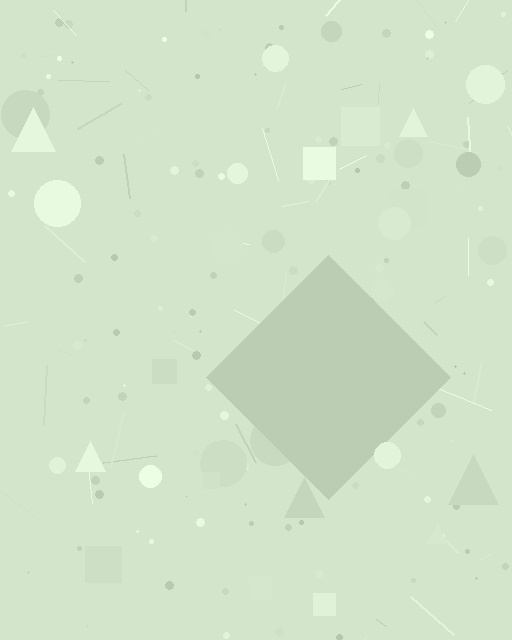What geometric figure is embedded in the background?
A diamond is embedded in the background.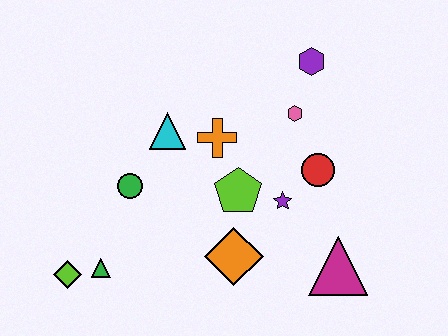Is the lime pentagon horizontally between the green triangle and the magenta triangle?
Yes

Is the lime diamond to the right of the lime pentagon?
No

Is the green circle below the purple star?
No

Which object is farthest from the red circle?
The lime diamond is farthest from the red circle.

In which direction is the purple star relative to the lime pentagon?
The purple star is to the right of the lime pentagon.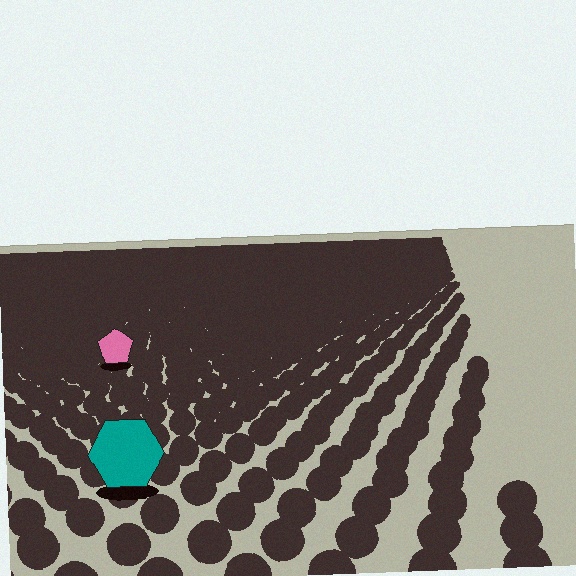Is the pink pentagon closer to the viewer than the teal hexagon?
No. The teal hexagon is closer — you can tell from the texture gradient: the ground texture is coarser near it.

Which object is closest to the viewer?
The teal hexagon is closest. The texture marks near it are larger and more spread out.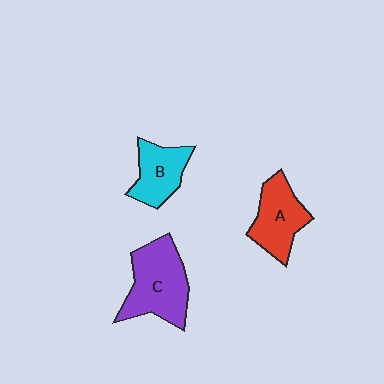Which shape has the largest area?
Shape C (purple).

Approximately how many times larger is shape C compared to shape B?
Approximately 1.6 times.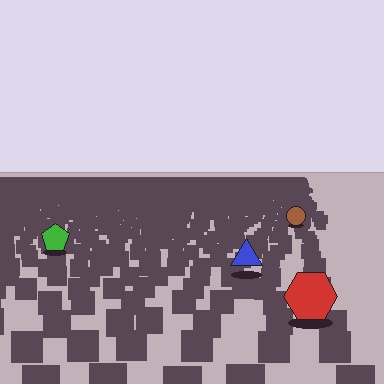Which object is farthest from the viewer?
The brown circle is farthest from the viewer. It appears smaller and the ground texture around it is denser.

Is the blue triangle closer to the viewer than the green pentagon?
Yes. The blue triangle is closer — you can tell from the texture gradient: the ground texture is coarser near it.